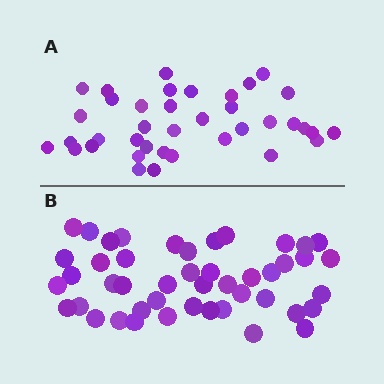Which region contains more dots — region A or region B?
Region B (the bottom region) has more dots.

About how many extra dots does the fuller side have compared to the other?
Region B has roughly 8 or so more dots than region A.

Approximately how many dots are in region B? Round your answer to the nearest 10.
About 50 dots. (The exact count is 46, which rounds to 50.)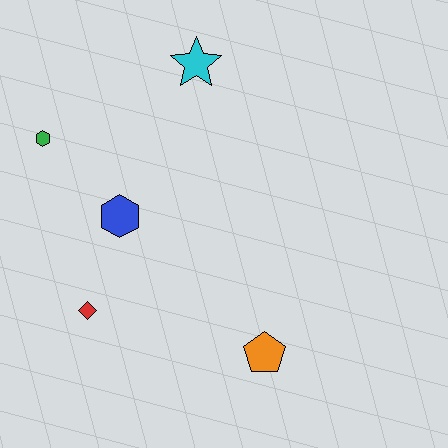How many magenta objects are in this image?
There are no magenta objects.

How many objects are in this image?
There are 5 objects.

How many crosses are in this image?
There are no crosses.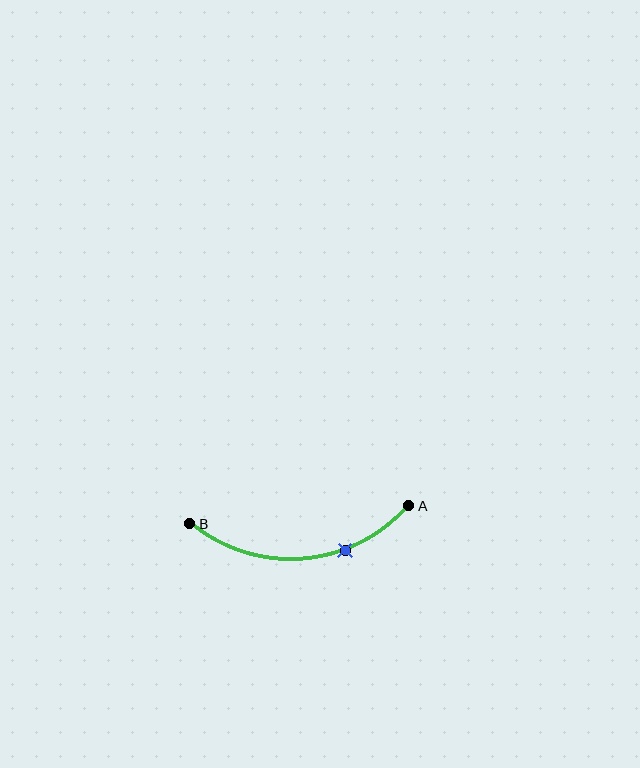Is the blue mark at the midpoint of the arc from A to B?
No. The blue mark lies on the arc but is closer to endpoint A. The arc midpoint would be at the point on the curve equidistant along the arc from both A and B.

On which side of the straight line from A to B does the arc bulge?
The arc bulges below the straight line connecting A and B.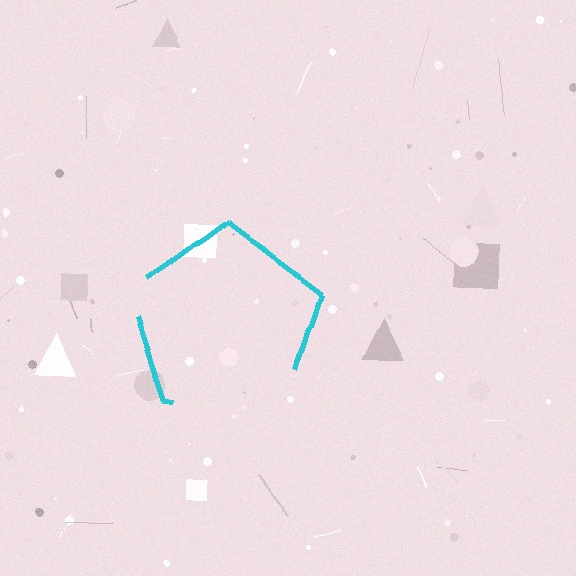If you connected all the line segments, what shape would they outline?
They would outline a pentagon.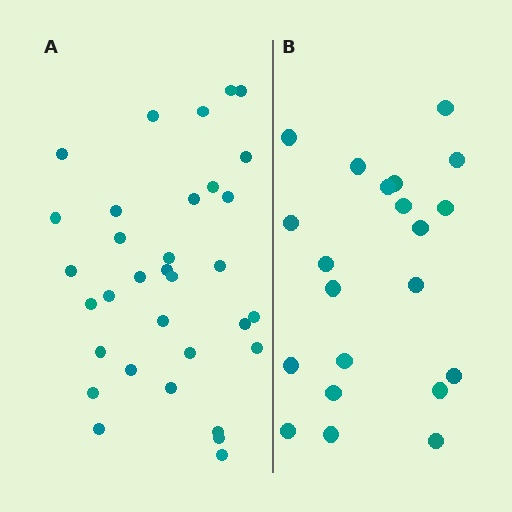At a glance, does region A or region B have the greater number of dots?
Region A (the left region) has more dots.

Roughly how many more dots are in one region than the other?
Region A has roughly 12 or so more dots than region B.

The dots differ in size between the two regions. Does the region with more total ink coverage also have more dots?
No. Region B has more total ink coverage because its dots are larger, but region A actually contains more individual dots. Total area can be misleading — the number of items is what matters here.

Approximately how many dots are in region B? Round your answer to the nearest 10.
About 20 dots. (The exact count is 21, which rounds to 20.)